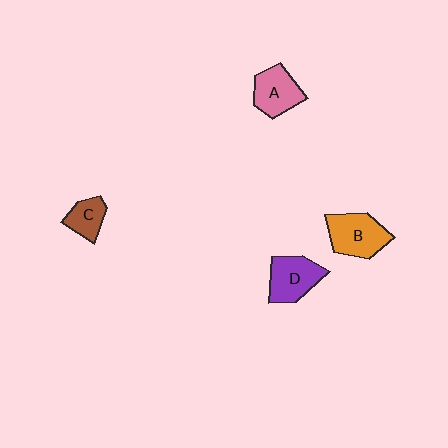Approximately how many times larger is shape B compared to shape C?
Approximately 1.8 times.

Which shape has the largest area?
Shape B (orange).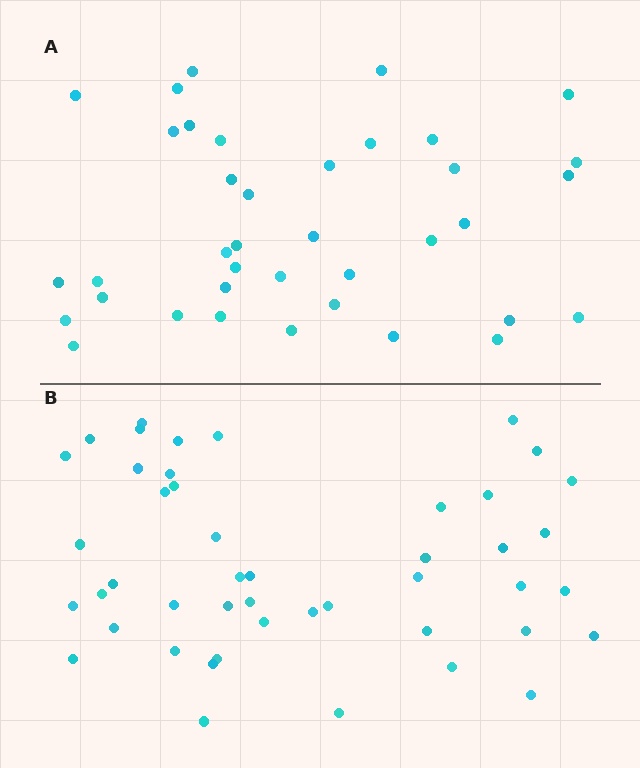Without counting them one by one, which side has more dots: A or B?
Region B (the bottom region) has more dots.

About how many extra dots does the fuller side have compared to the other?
Region B has roughly 8 or so more dots than region A.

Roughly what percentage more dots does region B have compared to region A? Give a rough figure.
About 20% more.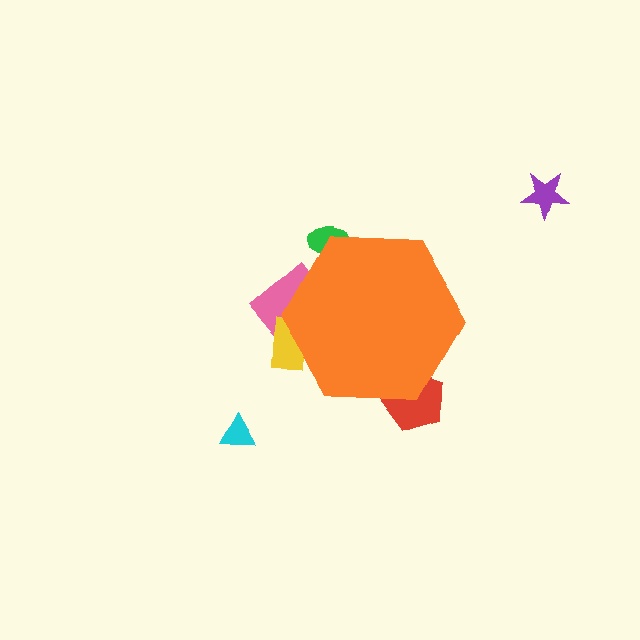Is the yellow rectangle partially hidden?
Yes, the yellow rectangle is partially hidden behind the orange hexagon.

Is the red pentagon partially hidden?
Yes, the red pentagon is partially hidden behind the orange hexagon.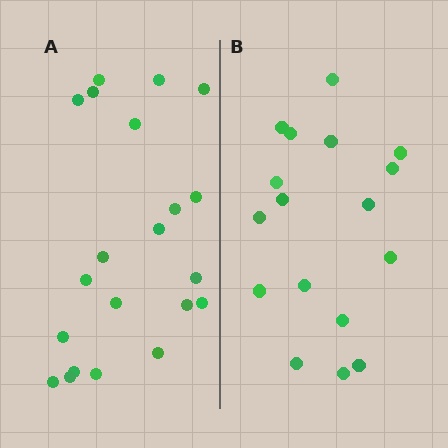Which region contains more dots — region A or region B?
Region A (the left region) has more dots.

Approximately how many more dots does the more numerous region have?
Region A has about 4 more dots than region B.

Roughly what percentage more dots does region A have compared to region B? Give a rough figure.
About 25% more.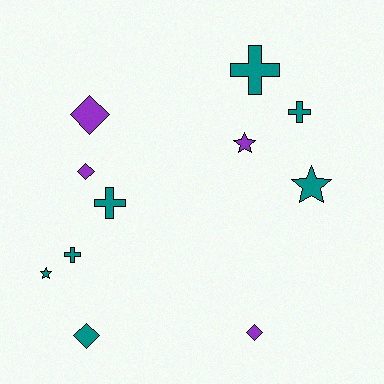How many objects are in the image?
There are 11 objects.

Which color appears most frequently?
Teal, with 7 objects.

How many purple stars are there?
There is 1 purple star.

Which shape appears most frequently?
Cross, with 4 objects.